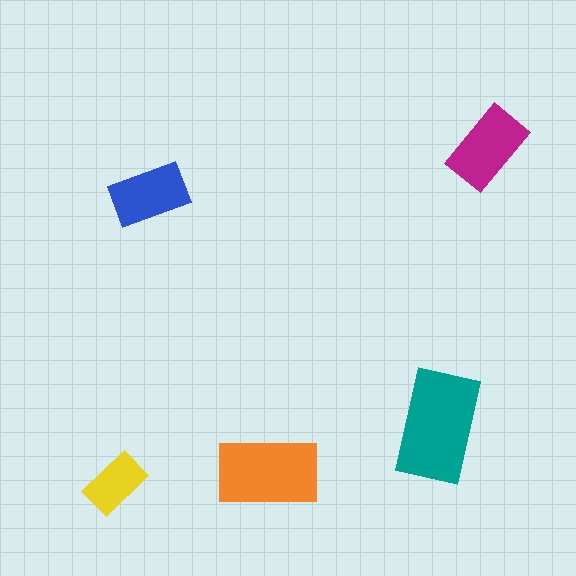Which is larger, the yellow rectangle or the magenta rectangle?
The magenta one.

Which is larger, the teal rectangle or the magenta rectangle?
The teal one.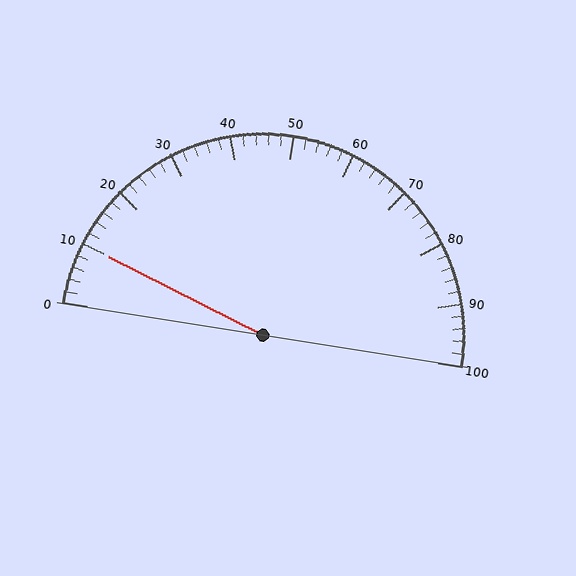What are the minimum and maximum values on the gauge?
The gauge ranges from 0 to 100.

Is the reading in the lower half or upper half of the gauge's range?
The reading is in the lower half of the range (0 to 100).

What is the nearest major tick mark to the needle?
The nearest major tick mark is 10.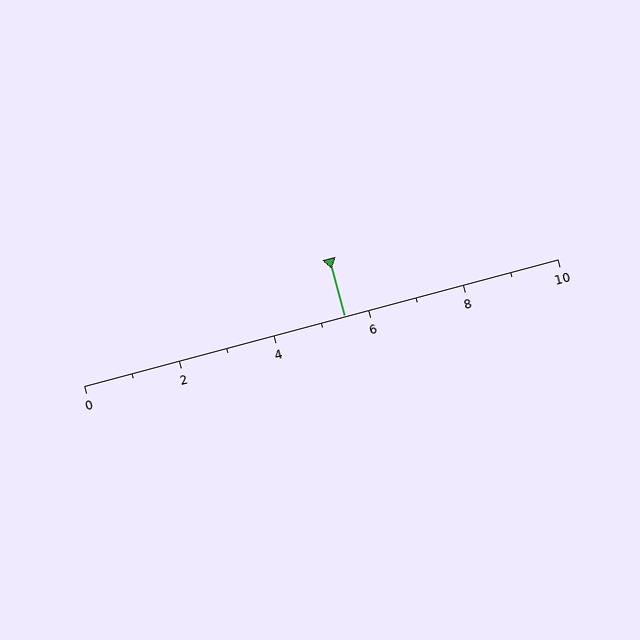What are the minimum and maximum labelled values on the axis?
The axis runs from 0 to 10.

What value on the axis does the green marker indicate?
The marker indicates approximately 5.5.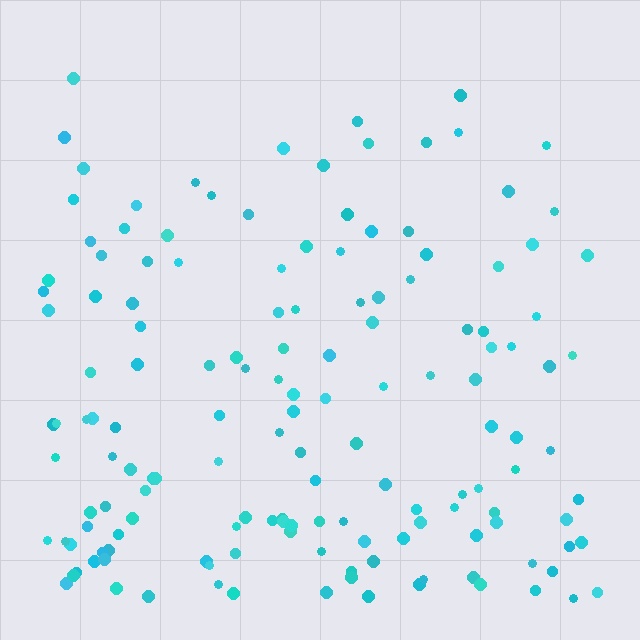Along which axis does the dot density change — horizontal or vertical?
Vertical.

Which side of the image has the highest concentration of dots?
The bottom.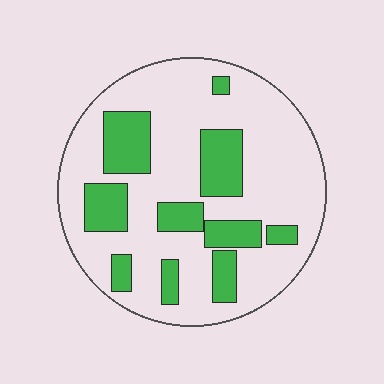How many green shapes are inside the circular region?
10.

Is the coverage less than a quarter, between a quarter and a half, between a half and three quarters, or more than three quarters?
Between a quarter and a half.